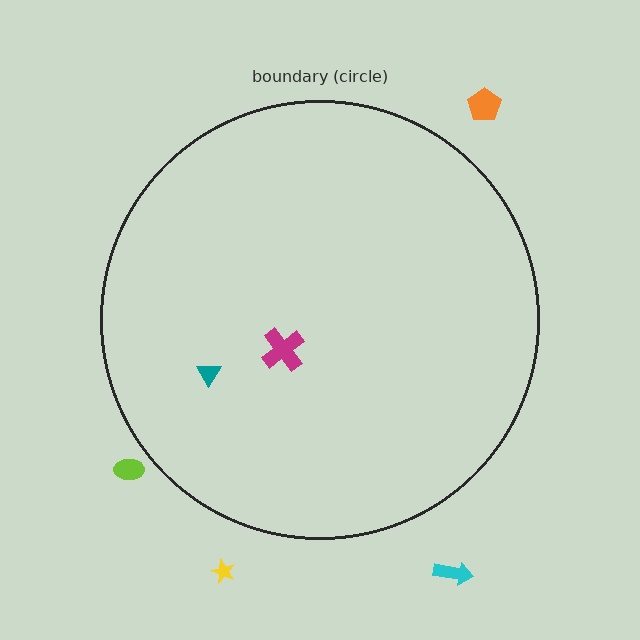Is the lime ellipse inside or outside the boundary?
Outside.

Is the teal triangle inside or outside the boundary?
Inside.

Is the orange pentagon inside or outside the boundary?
Outside.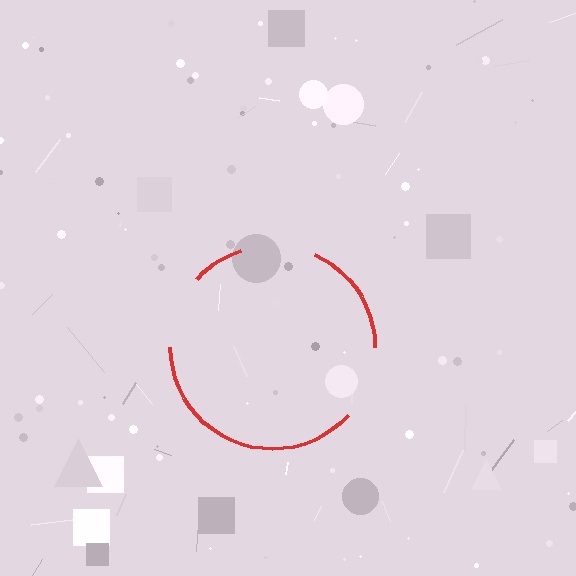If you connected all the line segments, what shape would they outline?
They would outline a circle.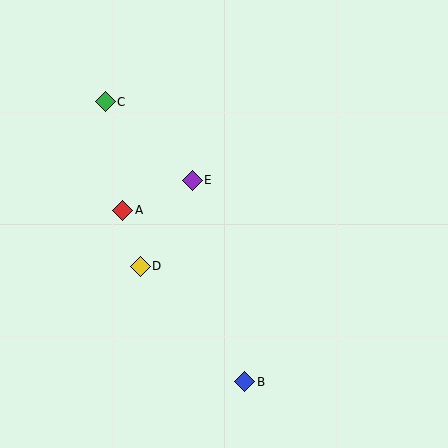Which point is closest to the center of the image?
Point E at (192, 180) is closest to the center.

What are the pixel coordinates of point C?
Point C is at (105, 102).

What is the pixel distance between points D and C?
The distance between D and C is 168 pixels.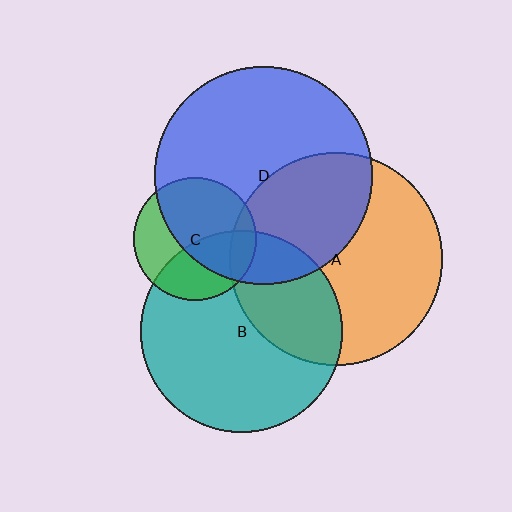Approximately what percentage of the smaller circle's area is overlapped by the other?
Approximately 40%.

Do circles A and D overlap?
Yes.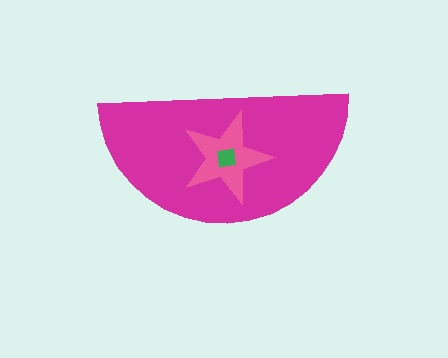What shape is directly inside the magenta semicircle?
The pink star.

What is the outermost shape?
The magenta semicircle.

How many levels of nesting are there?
3.